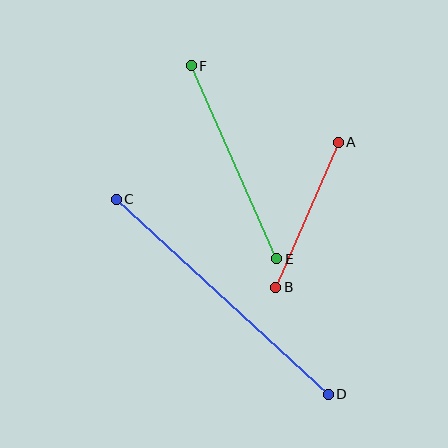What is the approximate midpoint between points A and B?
The midpoint is at approximately (307, 215) pixels.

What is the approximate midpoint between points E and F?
The midpoint is at approximately (234, 162) pixels.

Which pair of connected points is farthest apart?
Points C and D are farthest apart.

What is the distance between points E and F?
The distance is approximately 211 pixels.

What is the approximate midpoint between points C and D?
The midpoint is at approximately (222, 297) pixels.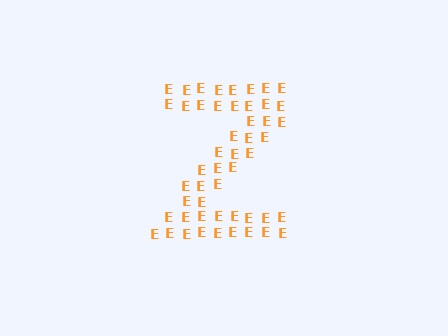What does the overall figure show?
The overall figure shows the letter Z.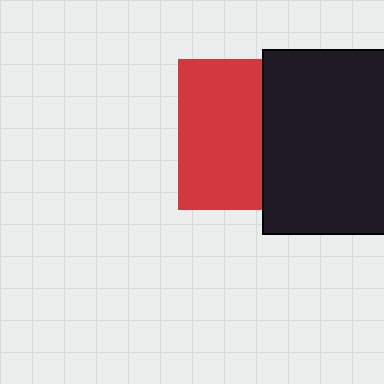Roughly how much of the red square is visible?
About half of it is visible (roughly 55%).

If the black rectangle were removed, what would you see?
You would see the complete red square.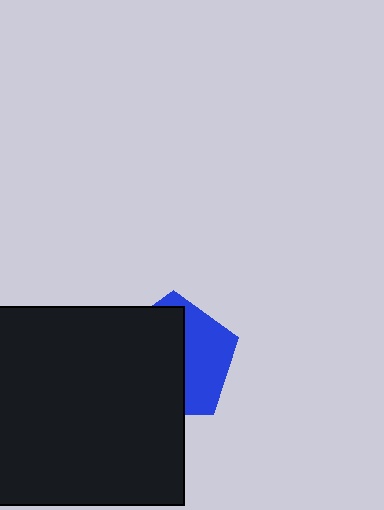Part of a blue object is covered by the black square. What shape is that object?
It is a pentagon.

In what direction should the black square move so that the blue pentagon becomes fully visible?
The black square should move left. That is the shortest direction to clear the overlap and leave the blue pentagon fully visible.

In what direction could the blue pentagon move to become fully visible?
The blue pentagon could move right. That would shift it out from behind the black square entirely.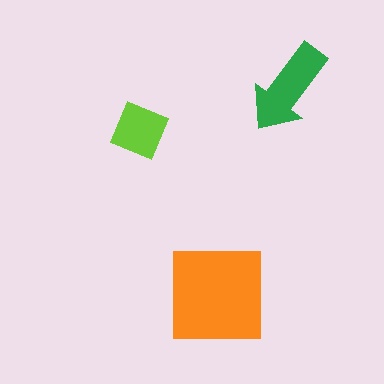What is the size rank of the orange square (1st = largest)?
1st.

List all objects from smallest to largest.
The lime diamond, the green arrow, the orange square.